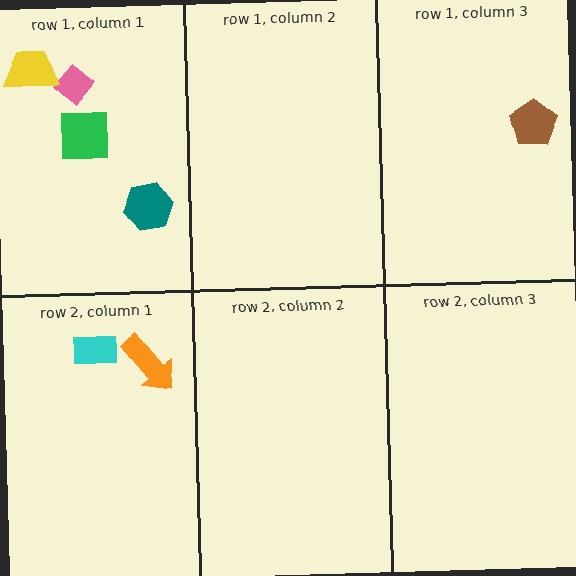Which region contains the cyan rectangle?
The row 2, column 1 region.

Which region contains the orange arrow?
The row 2, column 1 region.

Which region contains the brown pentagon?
The row 1, column 3 region.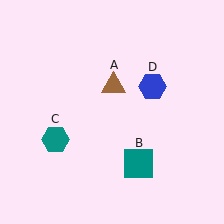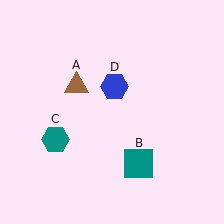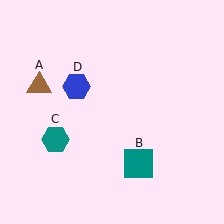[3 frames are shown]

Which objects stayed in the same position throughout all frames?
Teal square (object B) and teal hexagon (object C) remained stationary.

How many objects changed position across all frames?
2 objects changed position: brown triangle (object A), blue hexagon (object D).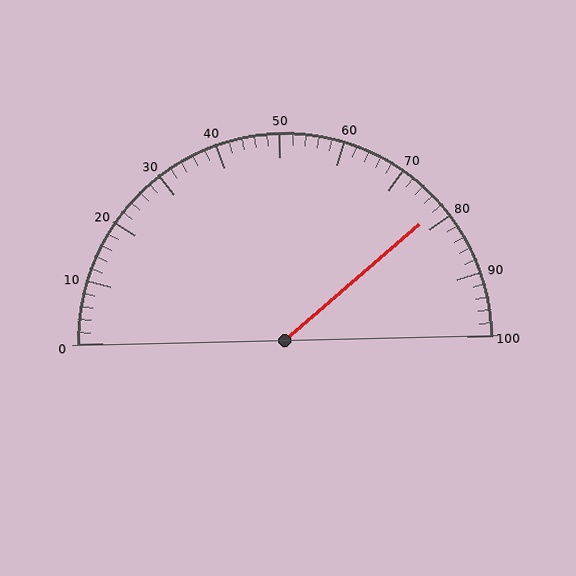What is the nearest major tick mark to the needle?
The nearest major tick mark is 80.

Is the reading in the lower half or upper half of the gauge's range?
The reading is in the upper half of the range (0 to 100).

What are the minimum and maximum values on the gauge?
The gauge ranges from 0 to 100.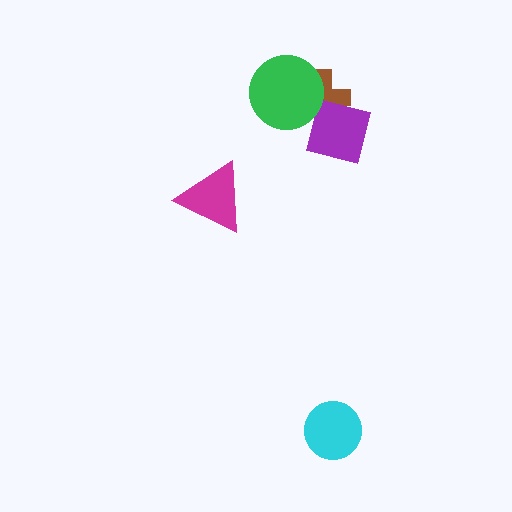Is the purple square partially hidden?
Yes, it is partially covered by another shape.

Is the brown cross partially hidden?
Yes, it is partially covered by another shape.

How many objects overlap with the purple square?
2 objects overlap with the purple square.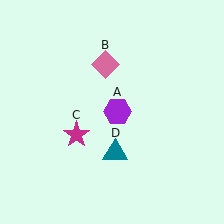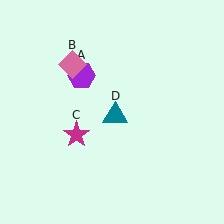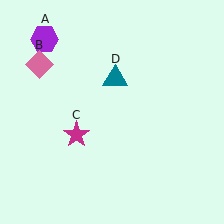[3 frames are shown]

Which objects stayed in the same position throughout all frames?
Magenta star (object C) remained stationary.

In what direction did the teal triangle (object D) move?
The teal triangle (object D) moved up.